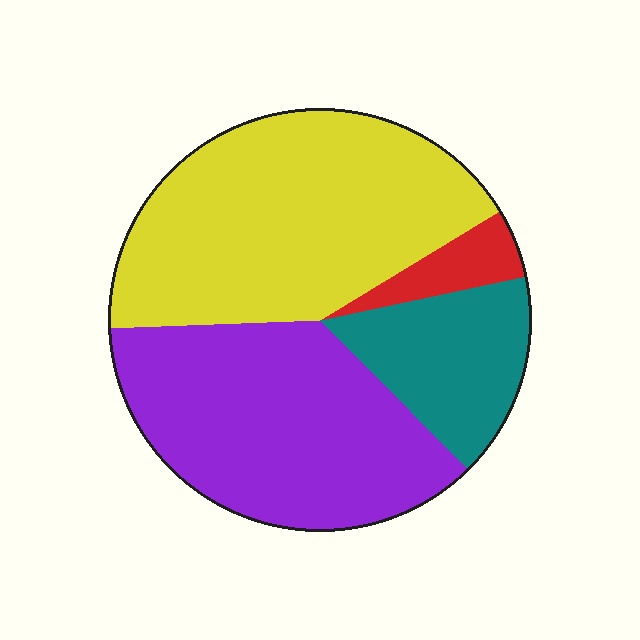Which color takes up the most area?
Yellow, at roughly 40%.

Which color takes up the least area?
Red, at roughly 5%.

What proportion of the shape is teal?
Teal covers 16% of the shape.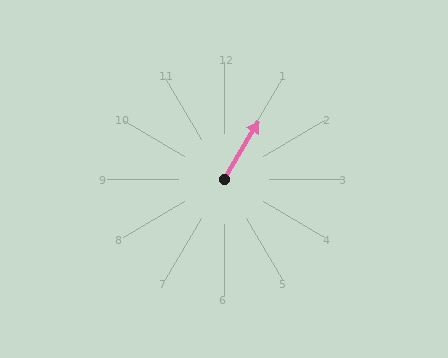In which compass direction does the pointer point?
Northeast.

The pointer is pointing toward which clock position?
Roughly 1 o'clock.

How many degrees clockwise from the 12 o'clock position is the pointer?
Approximately 31 degrees.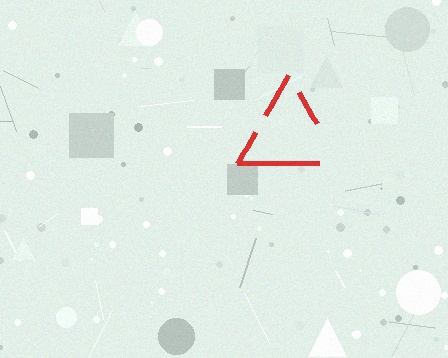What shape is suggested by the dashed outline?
The dashed outline suggests a triangle.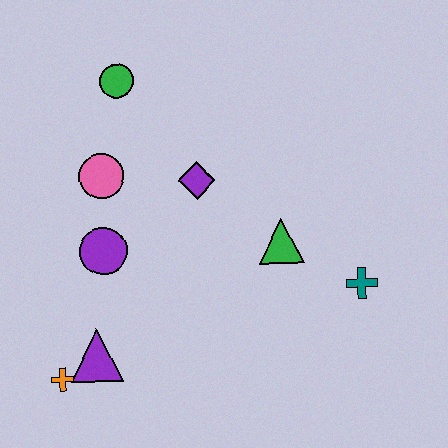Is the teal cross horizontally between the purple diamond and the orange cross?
No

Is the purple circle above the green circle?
No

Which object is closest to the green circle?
The pink circle is closest to the green circle.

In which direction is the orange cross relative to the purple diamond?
The orange cross is below the purple diamond.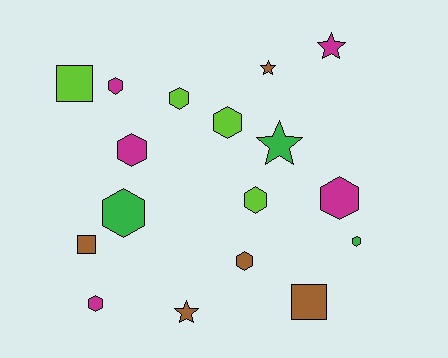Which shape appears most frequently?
Hexagon, with 10 objects.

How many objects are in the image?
There are 17 objects.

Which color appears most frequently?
Brown, with 5 objects.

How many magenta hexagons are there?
There are 4 magenta hexagons.